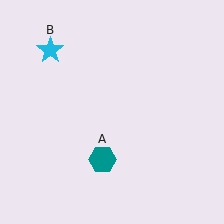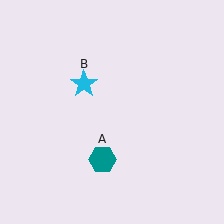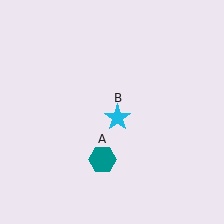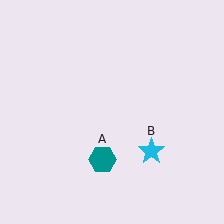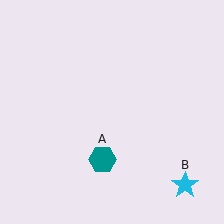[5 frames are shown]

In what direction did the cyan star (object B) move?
The cyan star (object B) moved down and to the right.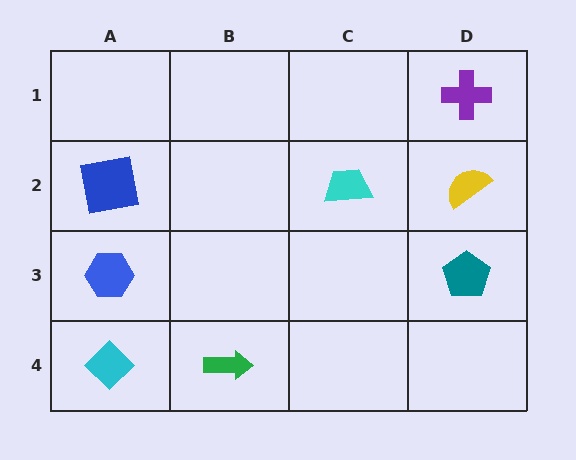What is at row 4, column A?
A cyan diamond.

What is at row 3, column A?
A blue hexagon.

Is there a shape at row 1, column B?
No, that cell is empty.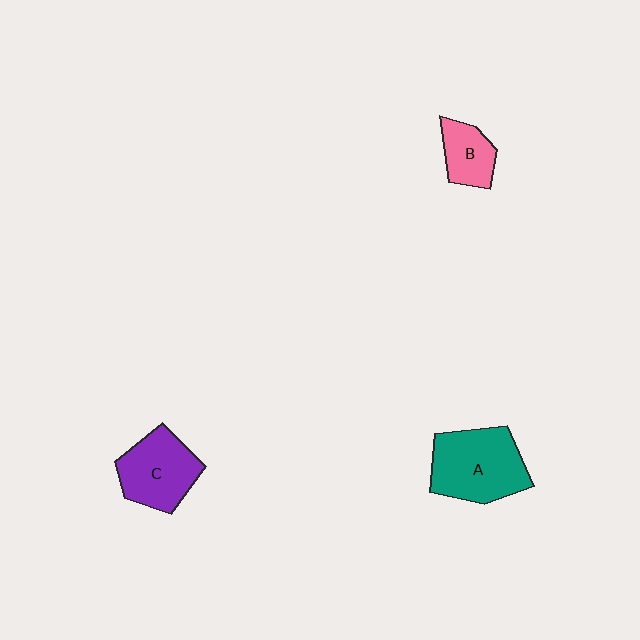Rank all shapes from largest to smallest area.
From largest to smallest: A (teal), C (purple), B (pink).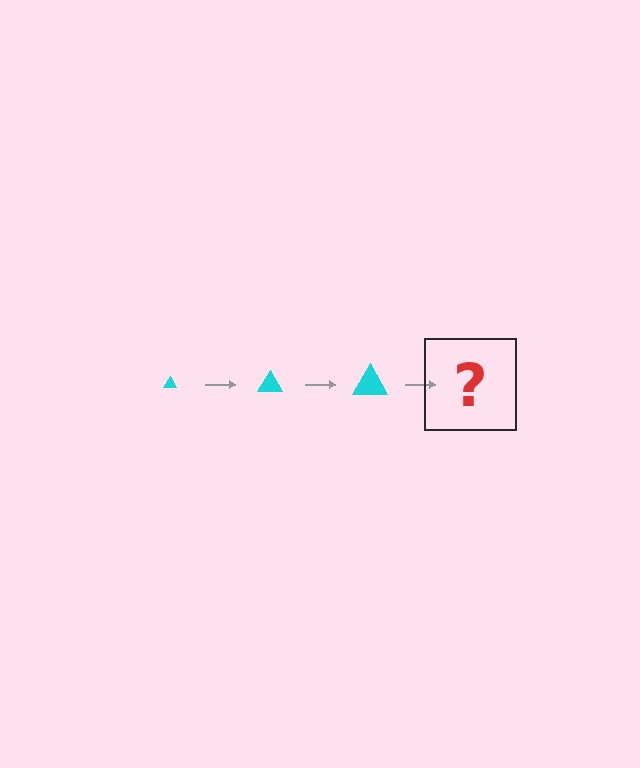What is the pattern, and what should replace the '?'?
The pattern is that the triangle gets progressively larger each step. The '?' should be a cyan triangle, larger than the previous one.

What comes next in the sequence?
The next element should be a cyan triangle, larger than the previous one.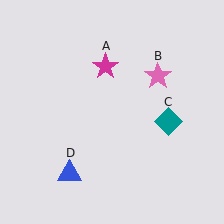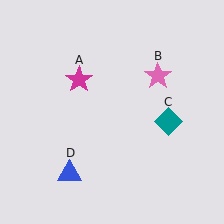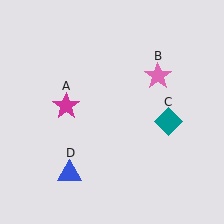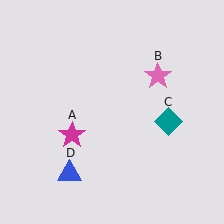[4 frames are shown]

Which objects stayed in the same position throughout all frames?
Pink star (object B) and teal diamond (object C) and blue triangle (object D) remained stationary.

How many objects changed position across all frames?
1 object changed position: magenta star (object A).